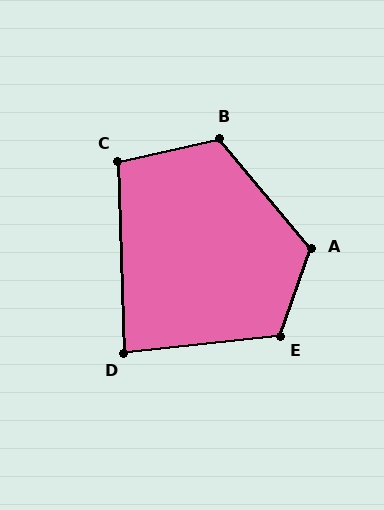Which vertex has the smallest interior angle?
D, at approximately 86 degrees.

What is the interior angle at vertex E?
Approximately 116 degrees (obtuse).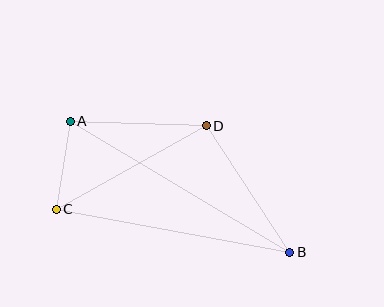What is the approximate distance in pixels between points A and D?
The distance between A and D is approximately 136 pixels.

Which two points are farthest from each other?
Points A and B are farthest from each other.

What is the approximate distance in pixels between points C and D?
The distance between C and D is approximately 172 pixels.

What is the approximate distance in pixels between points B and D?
The distance between B and D is approximately 151 pixels.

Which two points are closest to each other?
Points A and C are closest to each other.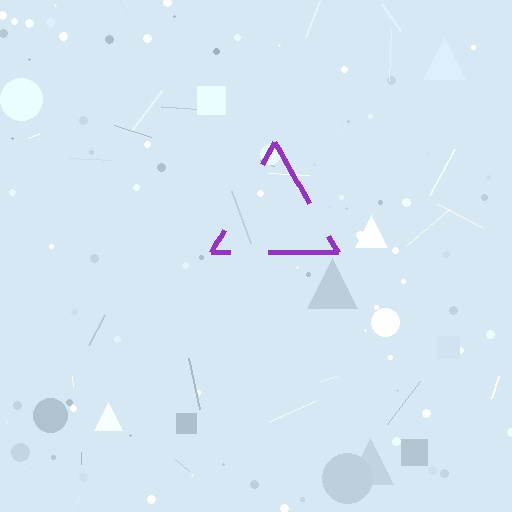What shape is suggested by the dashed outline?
The dashed outline suggests a triangle.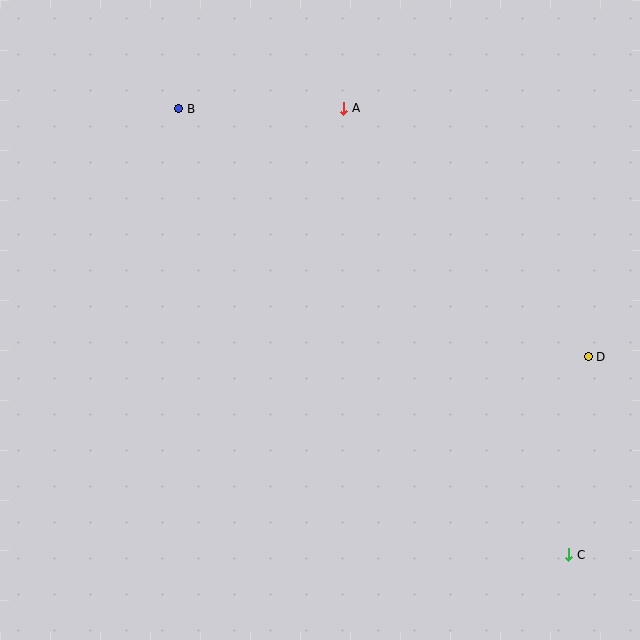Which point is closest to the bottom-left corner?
Point B is closest to the bottom-left corner.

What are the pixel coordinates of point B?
Point B is at (179, 109).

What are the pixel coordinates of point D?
Point D is at (588, 357).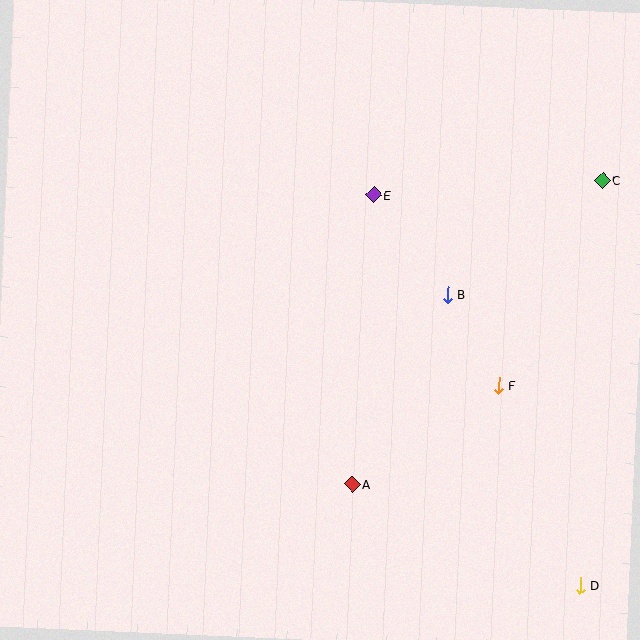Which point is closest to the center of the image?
Point B at (447, 295) is closest to the center.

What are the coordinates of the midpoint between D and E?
The midpoint between D and E is at (477, 390).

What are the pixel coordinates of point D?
Point D is at (580, 586).